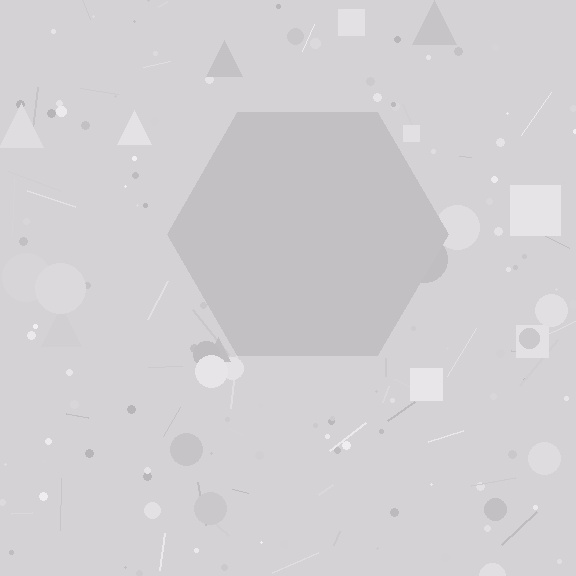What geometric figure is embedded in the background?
A hexagon is embedded in the background.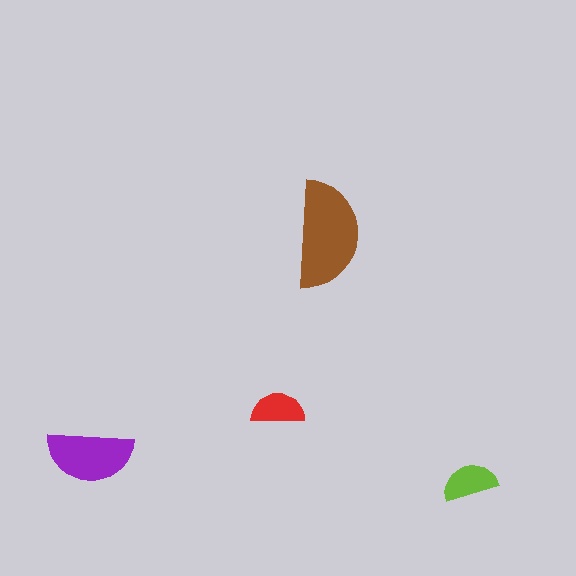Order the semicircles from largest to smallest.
the brown one, the purple one, the lime one, the red one.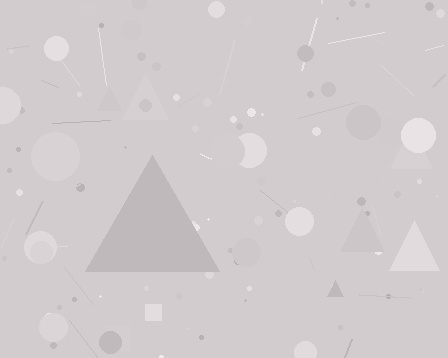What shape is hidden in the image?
A triangle is hidden in the image.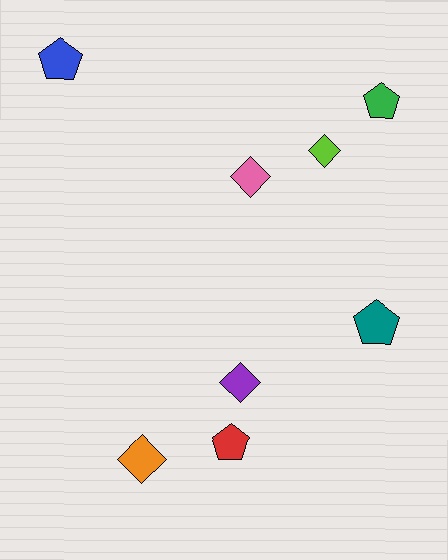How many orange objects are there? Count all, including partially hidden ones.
There is 1 orange object.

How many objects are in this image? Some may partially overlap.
There are 8 objects.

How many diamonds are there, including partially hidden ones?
There are 4 diamonds.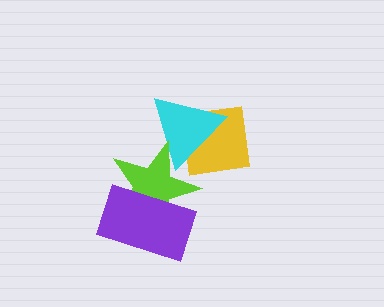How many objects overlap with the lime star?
3 objects overlap with the lime star.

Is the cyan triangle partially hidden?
Yes, it is partially covered by another shape.